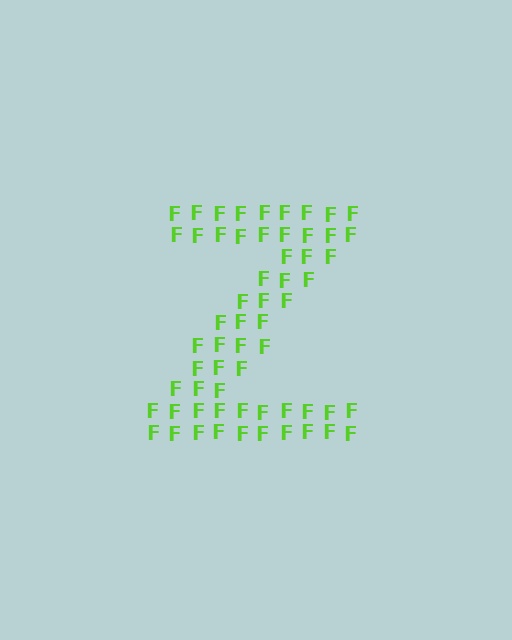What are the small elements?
The small elements are letter F's.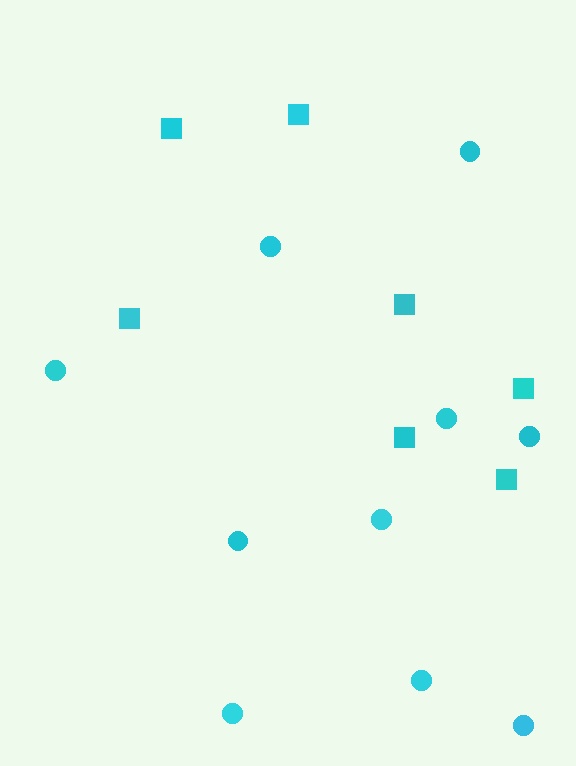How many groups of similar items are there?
There are 2 groups: one group of squares (7) and one group of circles (10).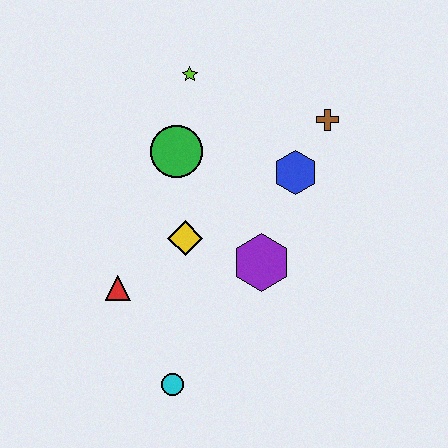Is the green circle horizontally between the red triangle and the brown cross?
Yes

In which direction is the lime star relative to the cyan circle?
The lime star is above the cyan circle.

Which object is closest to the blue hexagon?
The brown cross is closest to the blue hexagon.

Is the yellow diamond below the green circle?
Yes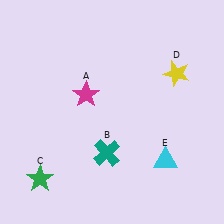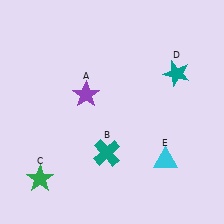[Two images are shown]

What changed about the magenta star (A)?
In Image 1, A is magenta. In Image 2, it changed to purple.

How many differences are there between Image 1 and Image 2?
There are 2 differences between the two images.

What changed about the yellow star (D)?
In Image 1, D is yellow. In Image 2, it changed to teal.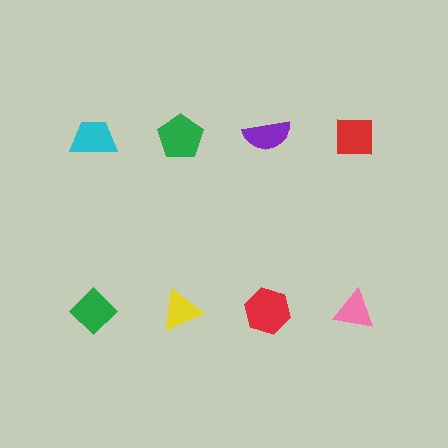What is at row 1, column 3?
A purple semicircle.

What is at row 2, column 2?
A yellow triangle.